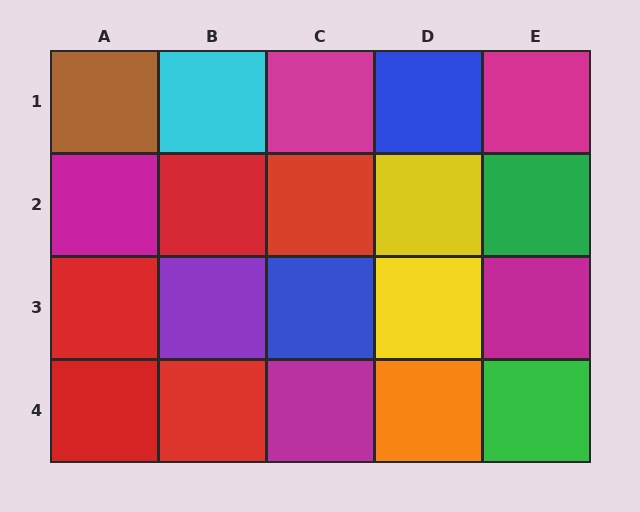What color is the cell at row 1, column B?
Cyan.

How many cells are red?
5 cells are red.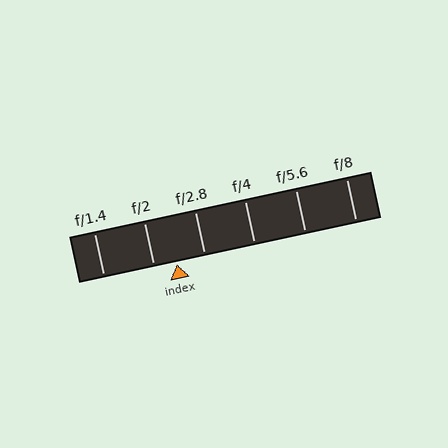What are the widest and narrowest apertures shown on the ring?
The widest aperture shown is f/1.4 and the narrowest is f/8.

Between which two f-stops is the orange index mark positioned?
The index mark is between f/2 and f/2.8.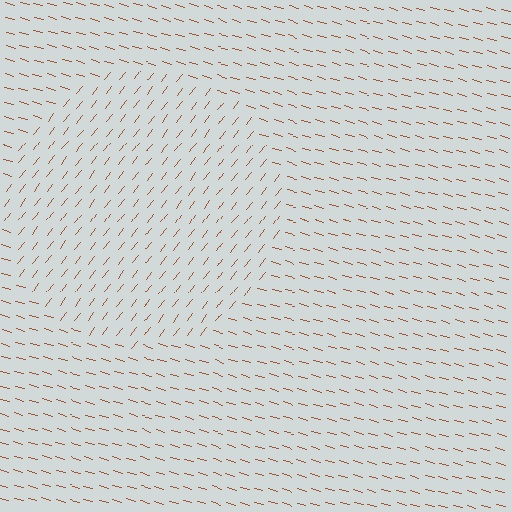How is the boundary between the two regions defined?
The boundary is defined purely by a change in line orientation (approximately 68 degrees difference). All lines are the same color and thickness.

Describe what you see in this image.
The image is filled with small brown line segments. A circle region in the image has lines oriented differently from the surrounding lines, creating a visible texture boundary.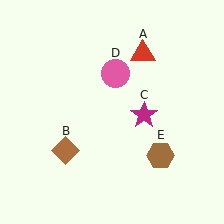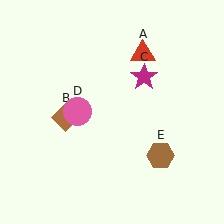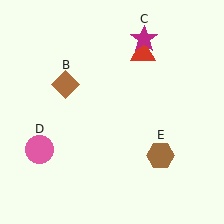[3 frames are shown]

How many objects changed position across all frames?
3 objects changed position: brown diamond (object B), magenta star (object C), pink circle (object D).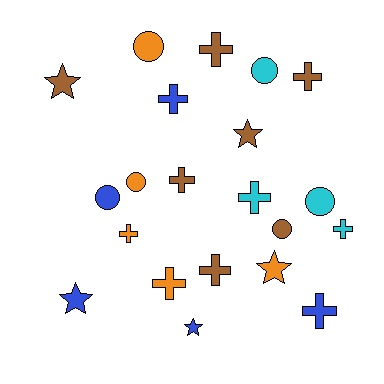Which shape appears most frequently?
Cross, with 10 objects.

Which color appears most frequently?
Brown, with 7 objects.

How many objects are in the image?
There are 21 objects.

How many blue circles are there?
There is 1 blue circle.